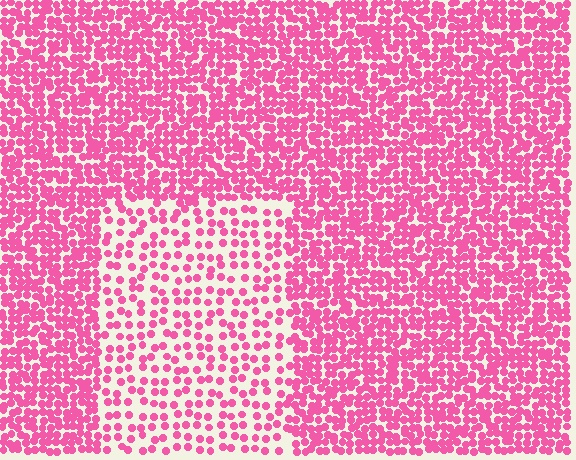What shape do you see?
I see a rectangle.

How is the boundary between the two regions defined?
The boundary is defined by a change in element density (approximately 2.2x ratio). All elements are the same color, size, and shape.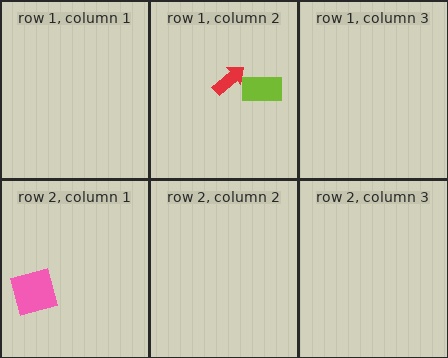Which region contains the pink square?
The row 2, column 1 region.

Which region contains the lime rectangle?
The row 1, column 2 region.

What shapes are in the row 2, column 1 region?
The pink square.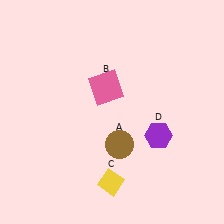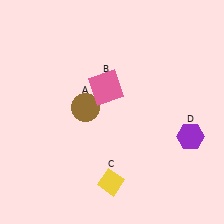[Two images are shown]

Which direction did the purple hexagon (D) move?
The purple hexagon (D) moved right.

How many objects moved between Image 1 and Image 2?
2 objects moved between the two images.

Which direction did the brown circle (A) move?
The brown circle (A) moved up.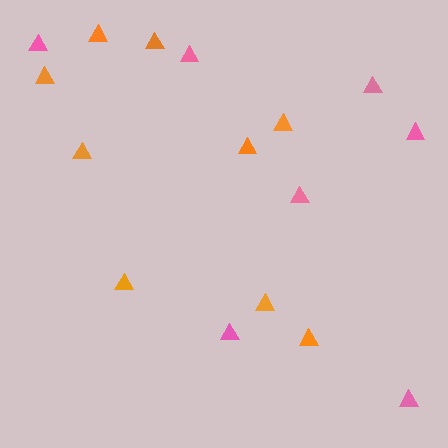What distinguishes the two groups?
There are 2 groups: one group of orange triangles (9) and one group of pink triangles (7).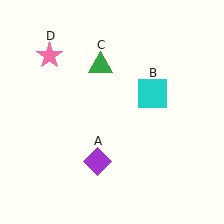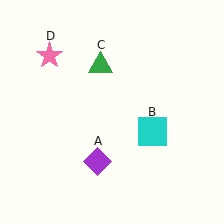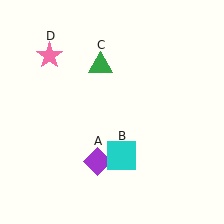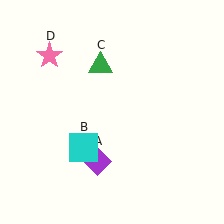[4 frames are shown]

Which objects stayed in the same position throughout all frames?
Purple diamond (object A) and green triangle (object C) and pink star (object D) remained stationary.